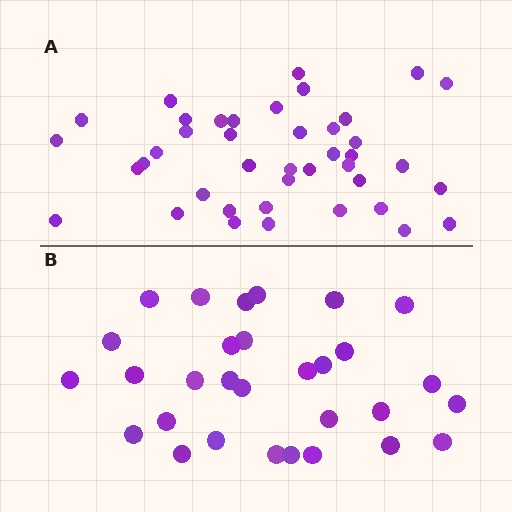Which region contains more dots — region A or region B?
Region A (the top region) has more dots.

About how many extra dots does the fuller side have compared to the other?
Region A has roughly 12 or so more dots than region B.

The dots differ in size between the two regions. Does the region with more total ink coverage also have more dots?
No. Region B has more total ink coverage because its dots are larger, but region A actually contains more individual dots. Total area can be misleading — the number of items is what matters here.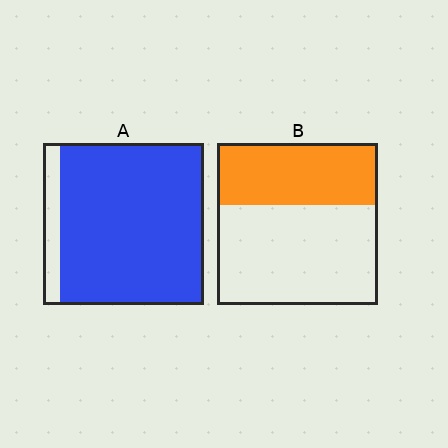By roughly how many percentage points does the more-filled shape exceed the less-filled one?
By roughly 50 percentage points (A over B).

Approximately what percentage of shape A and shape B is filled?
A is approximately 90% and B is approximately 40%.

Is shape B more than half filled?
No.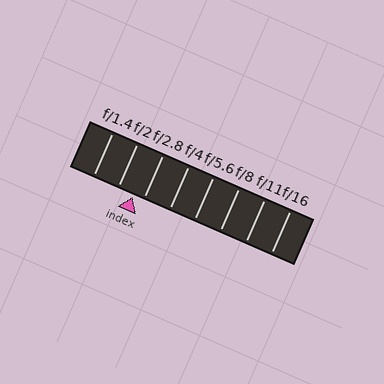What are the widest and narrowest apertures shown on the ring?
The widest aperture shown is f/1.4 and the narrowest is f/16.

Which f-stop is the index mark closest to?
The index mark is closest to f/2.8.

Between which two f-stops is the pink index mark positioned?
The index mark is between f/2 and f/2.8.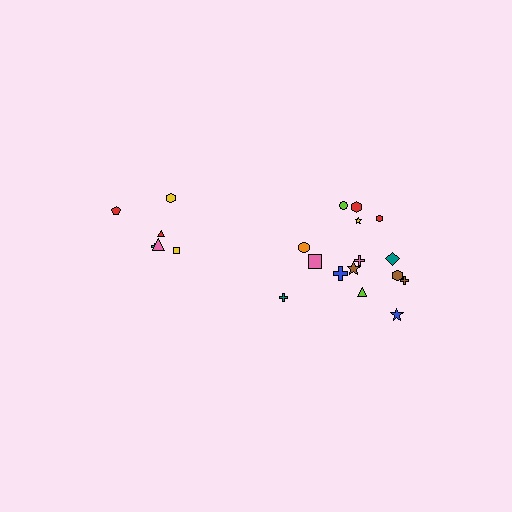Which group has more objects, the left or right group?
The right group.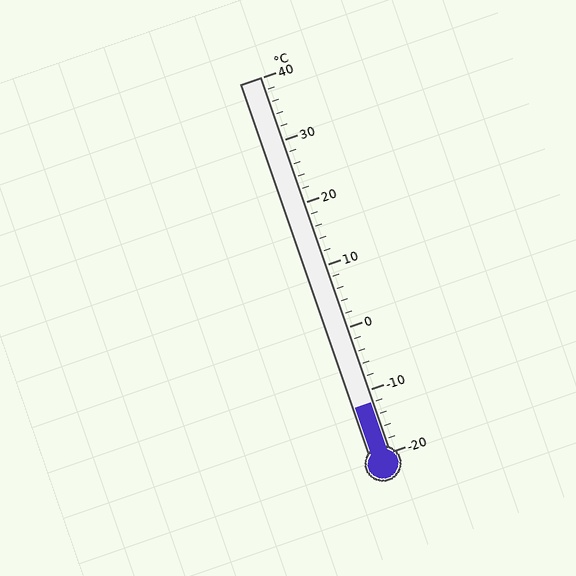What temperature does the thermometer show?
The thermometer shows approximately -12°C.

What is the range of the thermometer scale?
The thermometer scale ranges from -20°C to 40°C.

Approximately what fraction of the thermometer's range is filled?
The thermometer is filled to approximately 15% of its range.